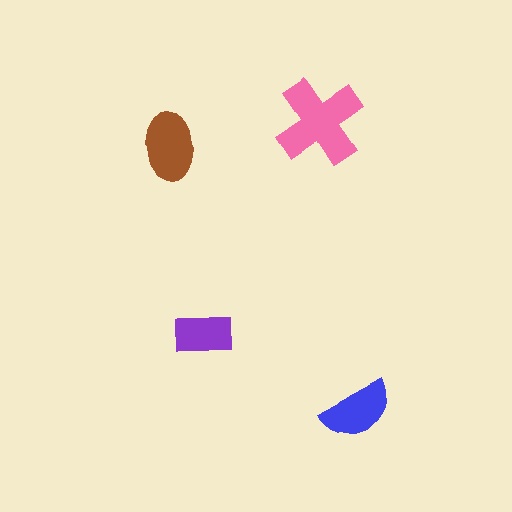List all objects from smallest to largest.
The purple rectangle, the blue semicircle, the brown ellipse, the pink cross.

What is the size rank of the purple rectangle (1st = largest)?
4th.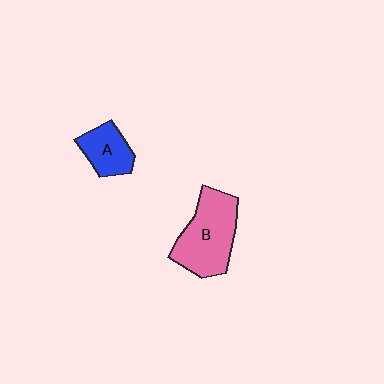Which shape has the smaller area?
Shape A (blue).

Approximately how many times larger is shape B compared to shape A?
Approximately 1.9 times.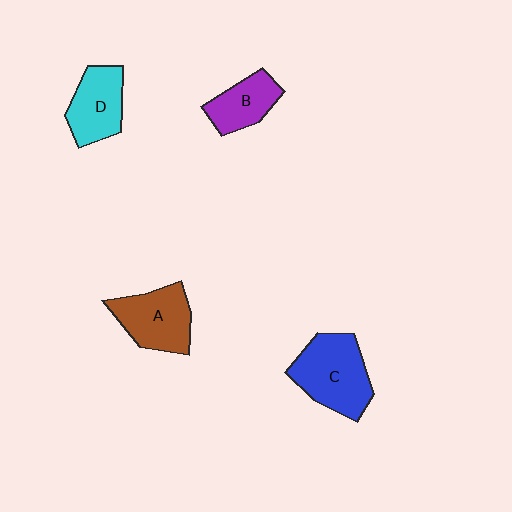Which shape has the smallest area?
Shape B (purple).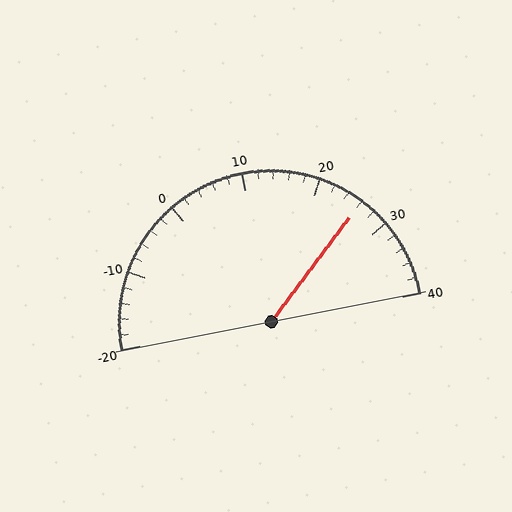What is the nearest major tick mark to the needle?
The nearest major tick mark is 30.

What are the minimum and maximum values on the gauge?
The gauge ranges from -20 to 40.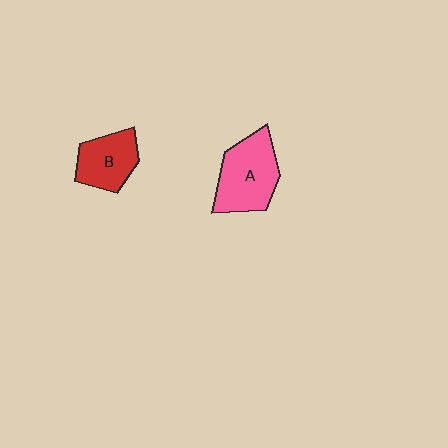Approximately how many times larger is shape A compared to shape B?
Approximately 1.4 times.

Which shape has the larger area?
Shape A (pink).